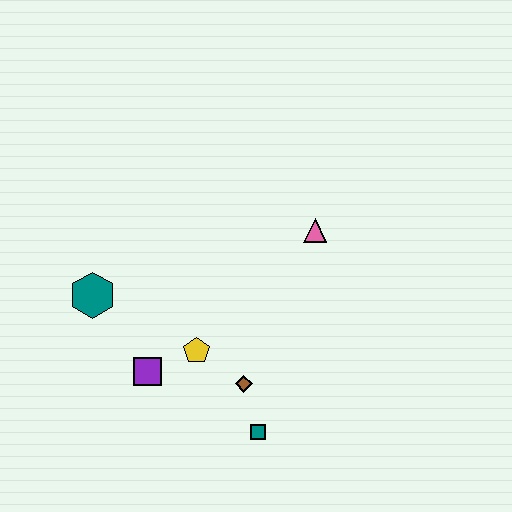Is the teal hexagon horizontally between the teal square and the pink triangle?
No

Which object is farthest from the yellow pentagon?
The pink triangle is farthest from the yellow pentagon.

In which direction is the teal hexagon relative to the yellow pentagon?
The teal hexagon is to the left of the yellow pentagon.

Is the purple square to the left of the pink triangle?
Yes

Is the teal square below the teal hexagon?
Yes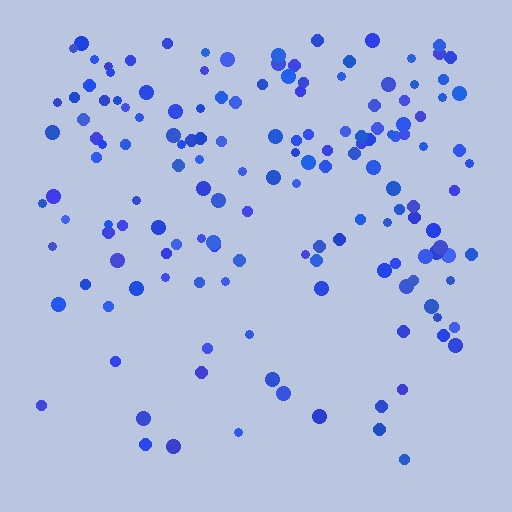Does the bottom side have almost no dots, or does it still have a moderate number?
Still a moderate number, just noticeably fewer than the top.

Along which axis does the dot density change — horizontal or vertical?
Vertical.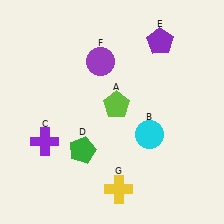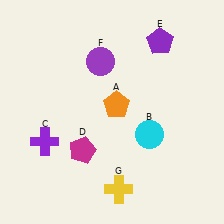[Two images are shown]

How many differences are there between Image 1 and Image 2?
There are 2 differences between the two images.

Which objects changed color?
A changed from lime to orange. D changed from green to magenta.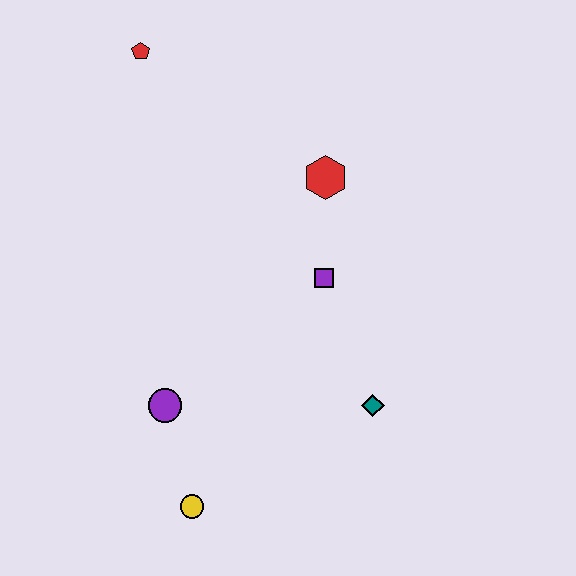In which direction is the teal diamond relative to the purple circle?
The teal diamond is to the right of the purple circle.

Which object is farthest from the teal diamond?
The red pentagon is farthest from the teal diamond.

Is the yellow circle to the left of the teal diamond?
Yes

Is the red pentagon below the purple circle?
No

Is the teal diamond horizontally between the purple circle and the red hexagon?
No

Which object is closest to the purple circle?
The yellow circle is closest to the purple circle.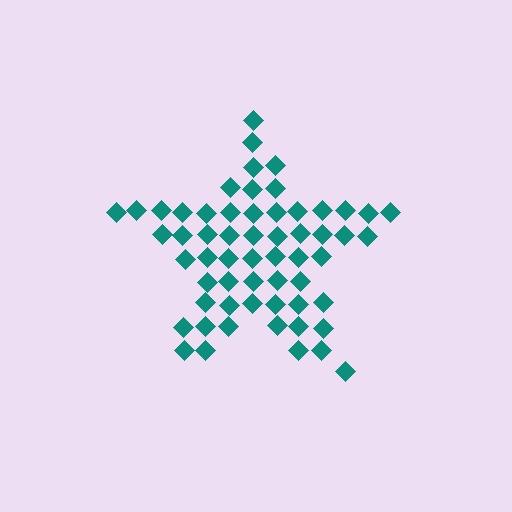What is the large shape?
The large shape is a star.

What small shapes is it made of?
It is made of small diamonds.